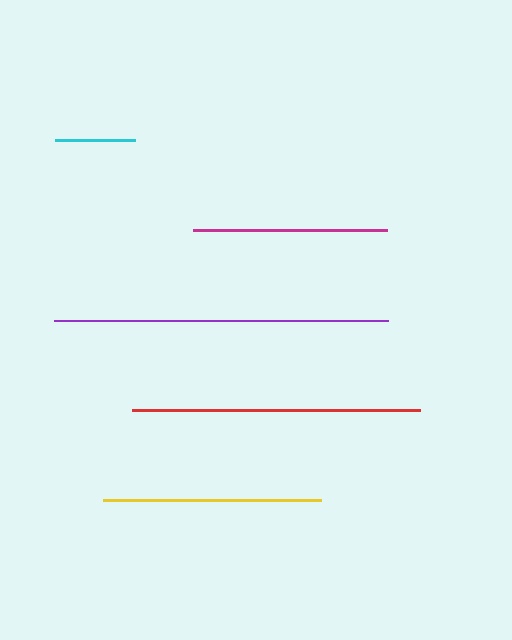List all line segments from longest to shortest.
From longest to shortest: purple, red, yellow, magenta, cyan.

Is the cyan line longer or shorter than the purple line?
The purple line is longer than the cyan line.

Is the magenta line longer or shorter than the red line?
The red line is longer than the magenta line.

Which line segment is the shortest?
The cyan line is the shortest at approximately 80 pixels.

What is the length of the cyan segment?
The cyan segment is approximately 80 pixels long.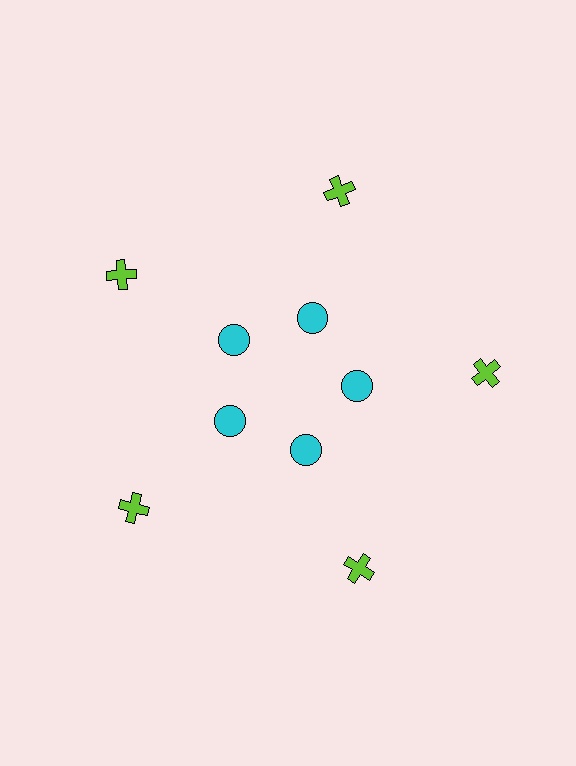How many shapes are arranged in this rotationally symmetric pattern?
There are 10 shapes, arranged in 5 groups of 2.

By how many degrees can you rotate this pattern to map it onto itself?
The pattern maps onto itself every 72 degrees of rotation.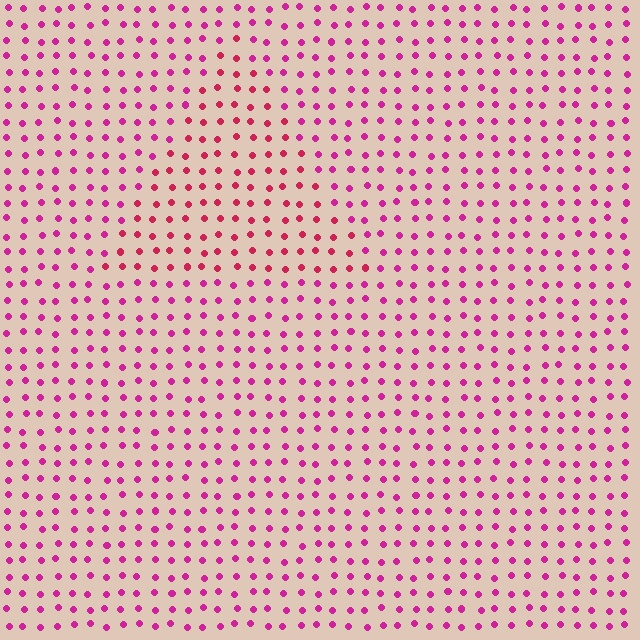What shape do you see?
I see a triangle.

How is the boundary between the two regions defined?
The boundary is defined purely by a slight shift in hue (about 24 degrees). Spacing, size, and orientation are identical on both sides.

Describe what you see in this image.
The image is filled with small magenta elements in a uniform arrangement. A triangle-shaped region is visible where the elements are tinted to a slightly different hue, forming a subtle color boundary.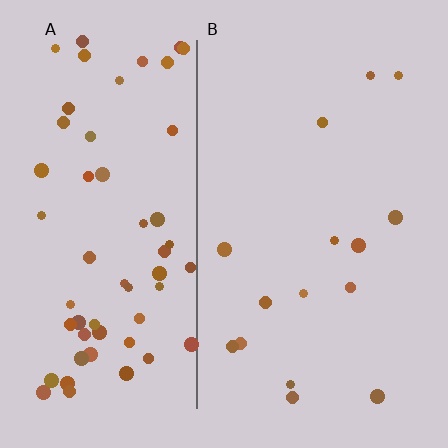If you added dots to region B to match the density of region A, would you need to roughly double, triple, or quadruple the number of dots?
Approximately quadruple.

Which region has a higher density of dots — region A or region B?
A (the left).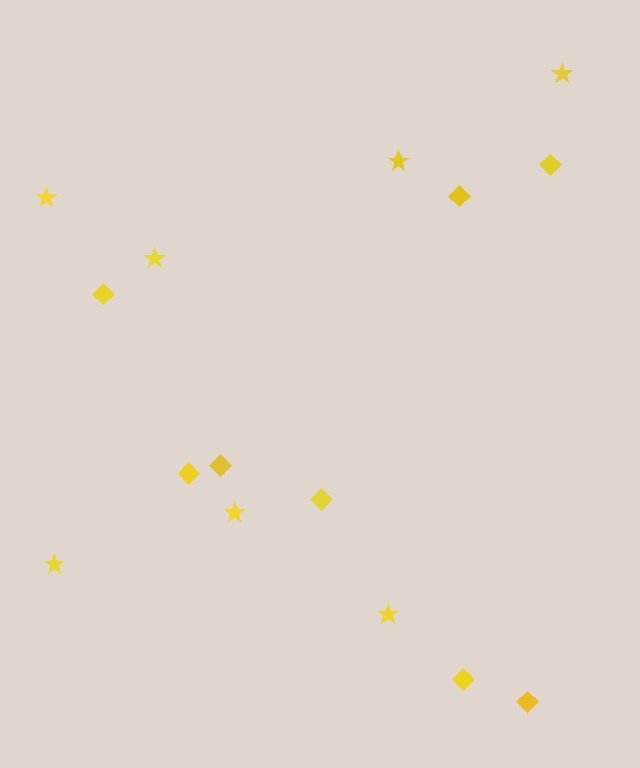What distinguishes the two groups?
There are 2 groups: one group of stars (7) and one group of diamonds (8).